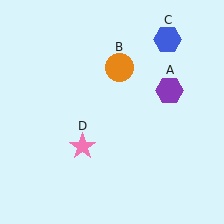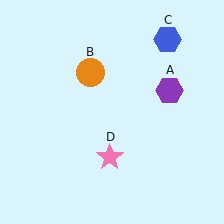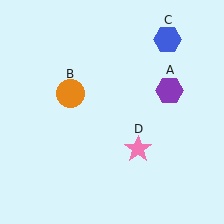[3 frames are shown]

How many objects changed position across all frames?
2 objects changed position: orange circle (object B), pink star (object D).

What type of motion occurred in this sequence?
The orange circle (object B), pink star (object D) rotated counterclockwise around the center of the scene.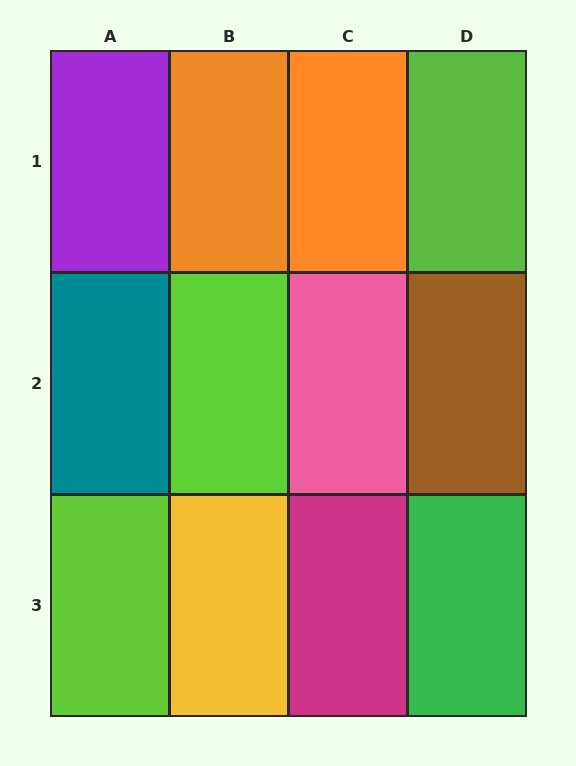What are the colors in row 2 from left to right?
Teal, lime, pink, brown.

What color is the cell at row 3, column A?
Lime.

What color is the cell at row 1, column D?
Lime.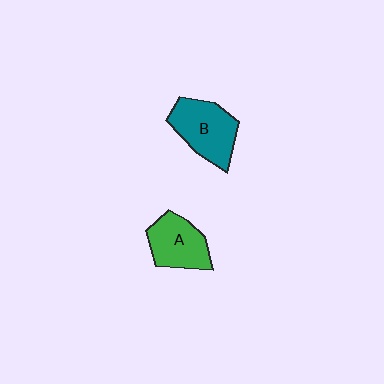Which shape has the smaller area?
Shape A (green).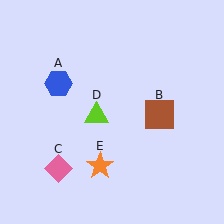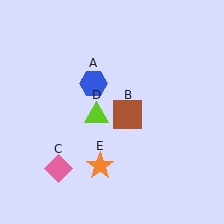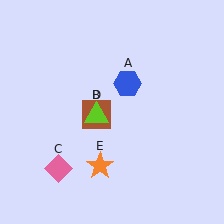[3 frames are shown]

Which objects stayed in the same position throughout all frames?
Pink diamond (object C) and lime triangle (object D) and orange star (object E) remained stationary.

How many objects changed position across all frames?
2 objects changed position: blue hexagon (object A), brown square (object B).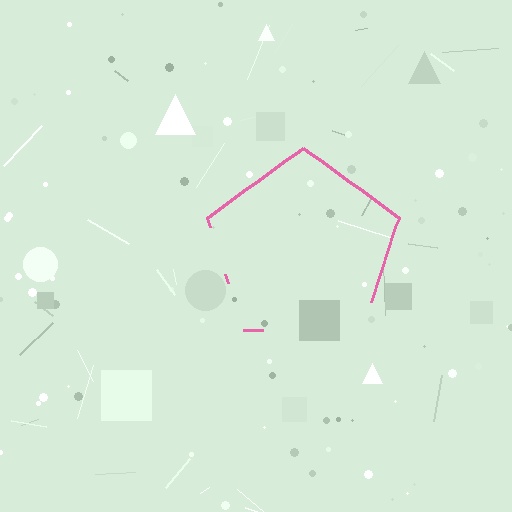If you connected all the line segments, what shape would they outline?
They would outline a pentagon.